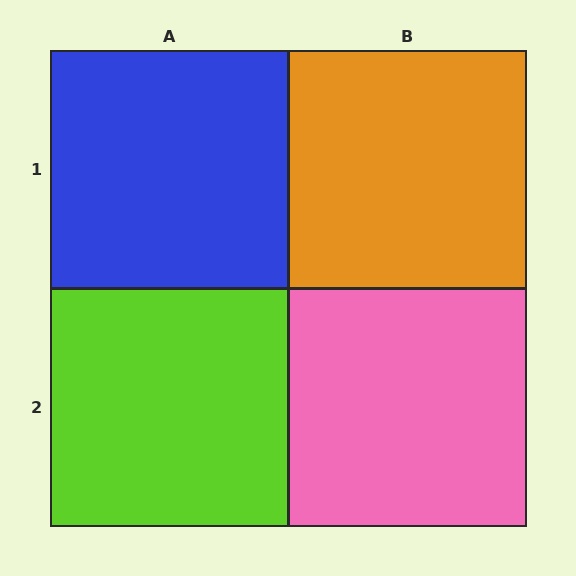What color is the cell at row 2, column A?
Lime.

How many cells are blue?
1 cell is blue.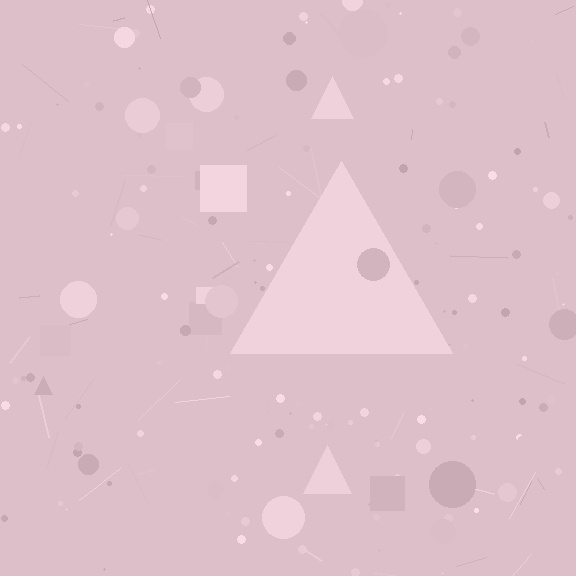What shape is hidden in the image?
A triangle is hidden in the image.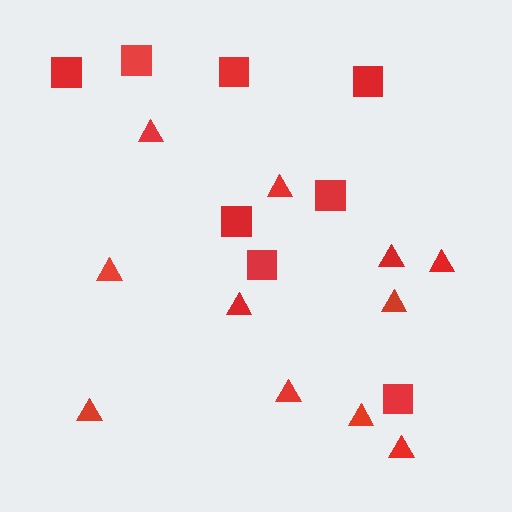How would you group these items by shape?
There are 2 groups: one group of squares (8) and one group of triangles (11).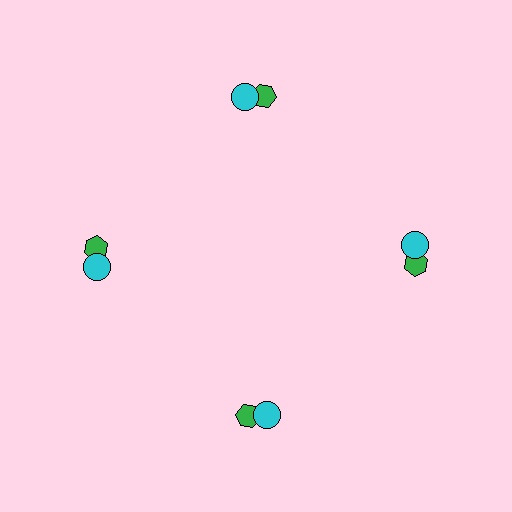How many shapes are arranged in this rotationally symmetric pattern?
There are 8 shapes, arranged in 4 groups of 2.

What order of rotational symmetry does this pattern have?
This pattern has 4-fold rotational symmetry.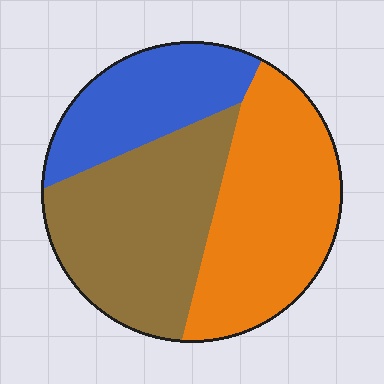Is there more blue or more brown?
Brown.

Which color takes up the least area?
Blue, at roughly 25%.